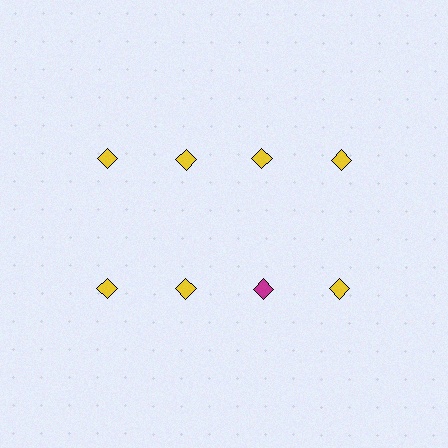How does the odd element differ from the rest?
It has a different color: magenta instead of yellow.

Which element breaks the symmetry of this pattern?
The magenta diamond in the second row, center column breaks the symmetry. All other shapes are yellow diamonds.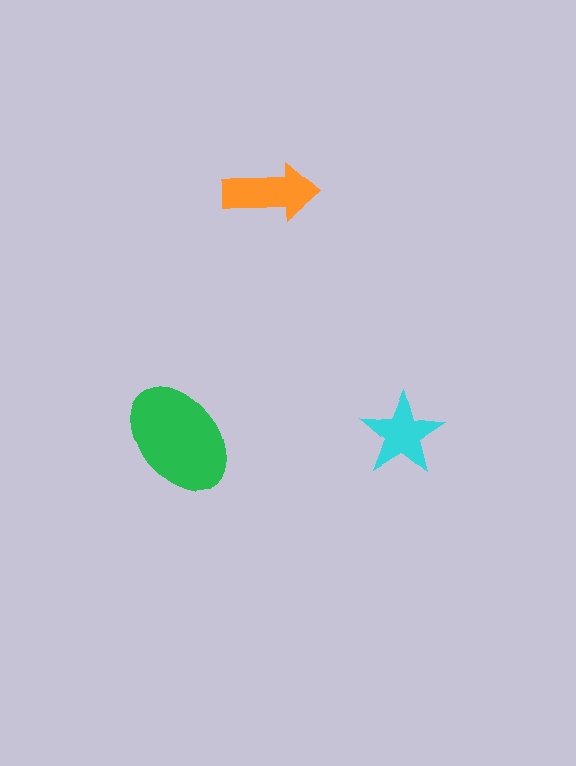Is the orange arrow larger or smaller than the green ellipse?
Smaller.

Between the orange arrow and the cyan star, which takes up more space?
The orange arrow.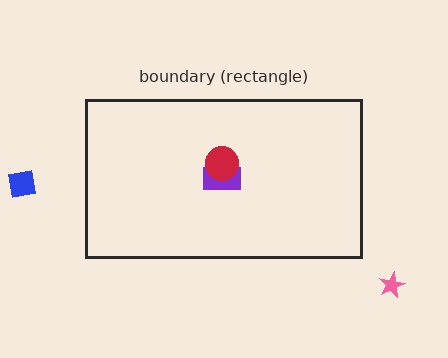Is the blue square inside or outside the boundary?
Outside.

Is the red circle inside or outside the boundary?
Inside.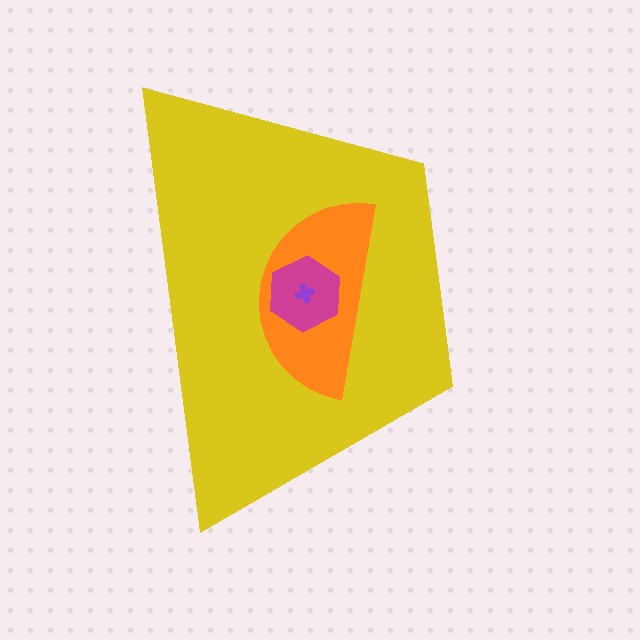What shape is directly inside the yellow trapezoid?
The orange semicircle.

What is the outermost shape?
The yellow trapezoid.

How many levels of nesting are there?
4.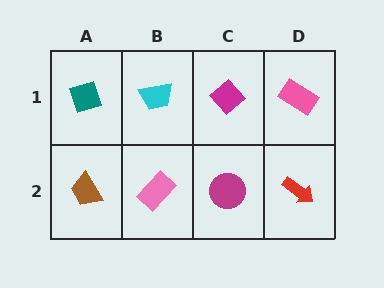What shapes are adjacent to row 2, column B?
A cyan trapezoid (row 1, column B), a brown trapezoid (row 2, column A), a magenta circle (row 2, column C).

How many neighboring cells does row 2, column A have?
2.